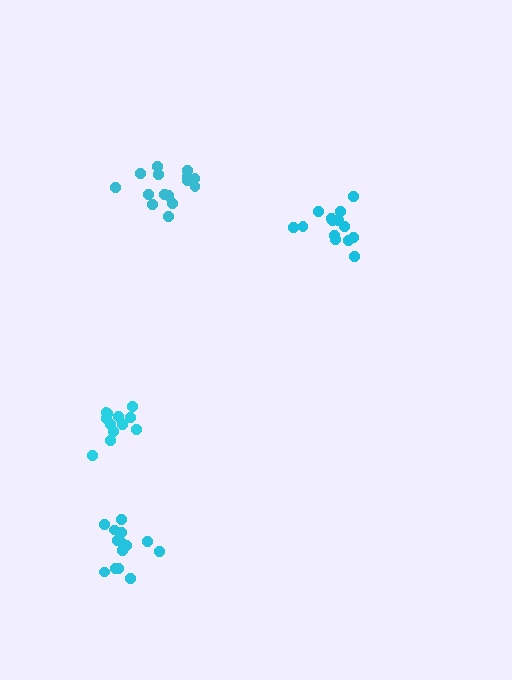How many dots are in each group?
Group 1: 14 dots, Group 2: 15 dots, Group 3: 15 dots, Group 4: 12 dots (56 total).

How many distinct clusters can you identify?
There are 4 distinct clusters.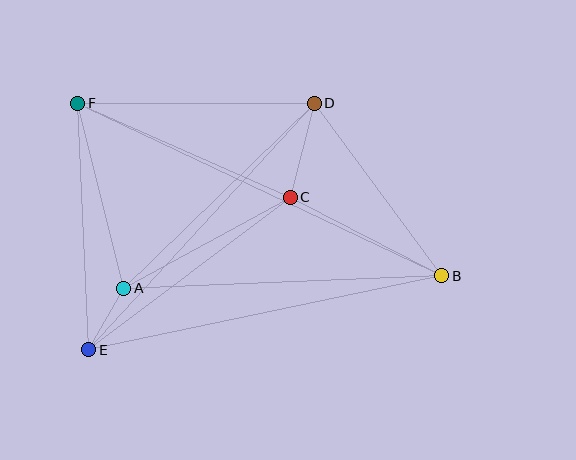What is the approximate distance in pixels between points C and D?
The distance between C and D is approximately 97 pixels.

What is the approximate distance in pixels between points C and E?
The distance between C and E is approximately 252 pixels.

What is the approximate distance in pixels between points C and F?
The distance between C and F is approximately 232 pixels.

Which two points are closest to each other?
Points A and E are closest to each other.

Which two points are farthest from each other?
Points B and F are farthest from each other.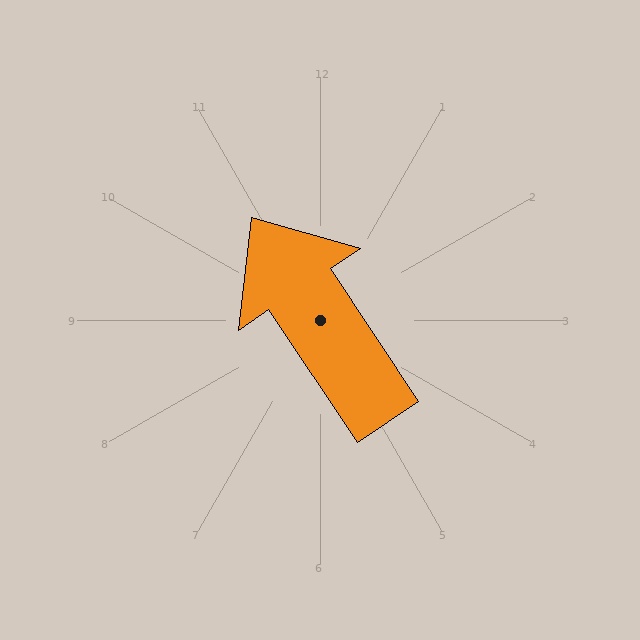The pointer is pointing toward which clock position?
Roughly 11 o'clock.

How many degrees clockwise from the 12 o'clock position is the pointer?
Approximately 326 degrees.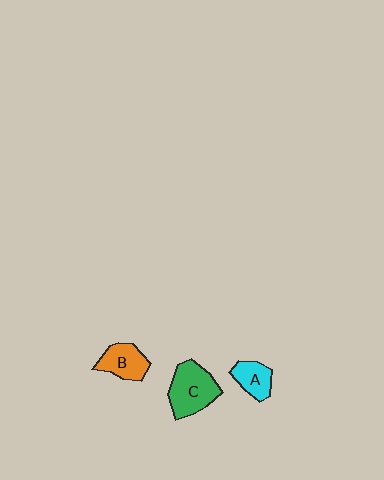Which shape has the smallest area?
Shape A (cyan).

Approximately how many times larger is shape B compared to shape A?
Approximately 1.2 times.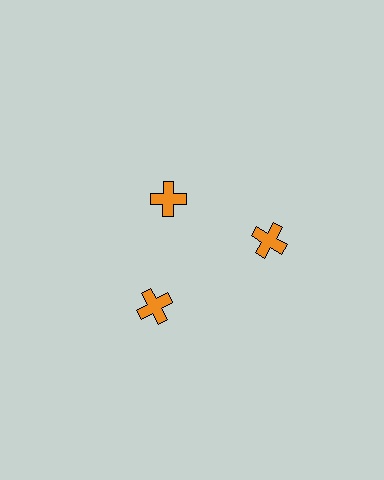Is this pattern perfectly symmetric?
No. The 3 orange crosses are arranged in a ring, but one element near the 11 o'clock position is pulled inward toward the center, breaking the 3-fold rotational symmetry.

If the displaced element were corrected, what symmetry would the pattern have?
It would have 3-fold rotational symmetry — the pattern would map onto itself every 120 degrees.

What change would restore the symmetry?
The symmetry would be restored by moving it outward, back onto the ring so that all 3 crosses sit at equal angles and equal distance from the center.